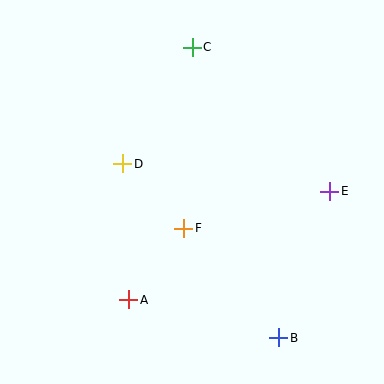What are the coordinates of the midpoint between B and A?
The midpoint between B and A is at (204, 319).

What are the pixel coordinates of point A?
Point A is at (129, 300).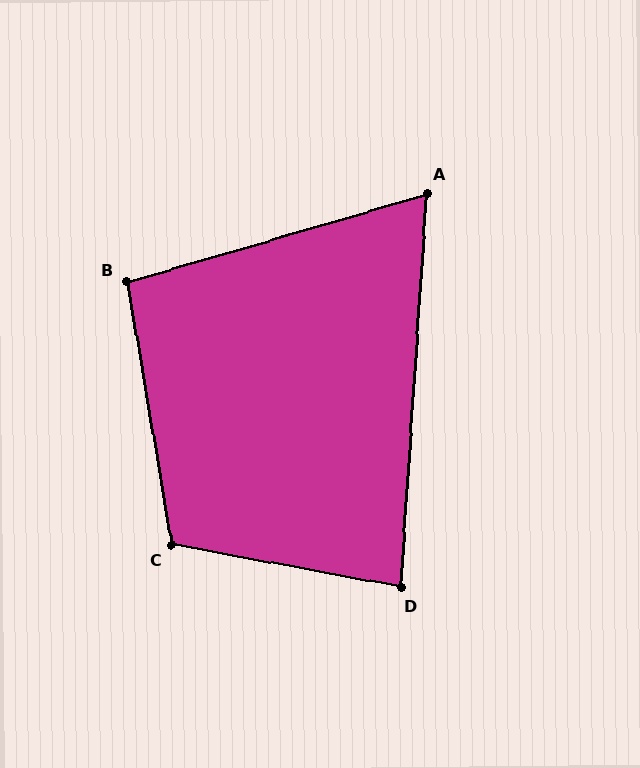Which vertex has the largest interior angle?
C, at approximately 110 degrees.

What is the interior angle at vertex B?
Approximately 97 degrees (obtuse).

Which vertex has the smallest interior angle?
A, at approximately 70 degrees.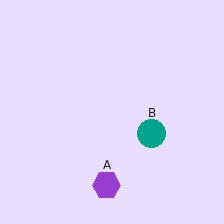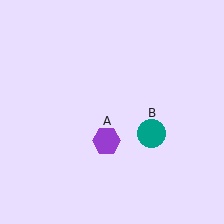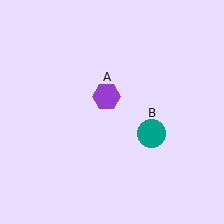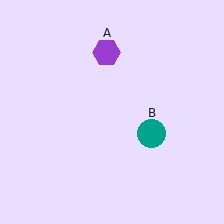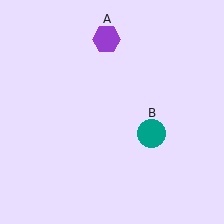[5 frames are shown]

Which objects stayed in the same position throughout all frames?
Teal circle (object B) remained stationary.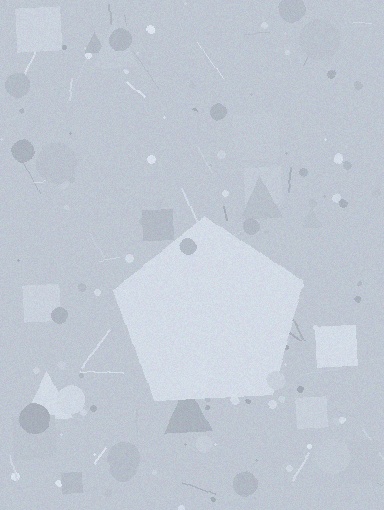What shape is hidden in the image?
A pentagon is hidden in the image.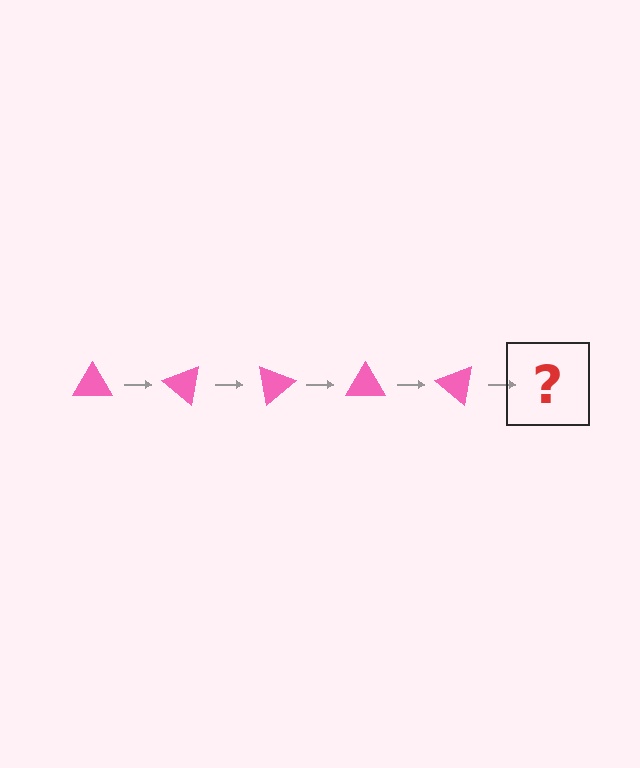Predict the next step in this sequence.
The next step is a pink triangle rotated 200 degrees.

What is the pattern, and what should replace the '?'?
The pattern is that the triangle rotates 40 degrees each step. The '?' should be a pink triangle rotated 200 degrees.